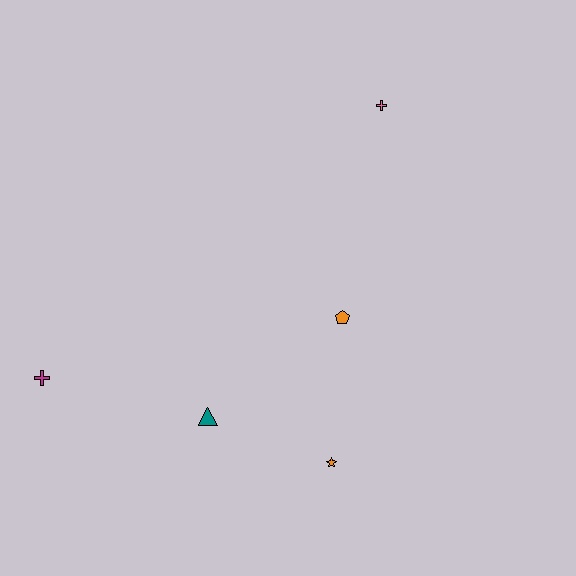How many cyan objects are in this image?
There are no cyan objects.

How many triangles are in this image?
There is 1 triangle.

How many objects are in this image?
There are 5 objects.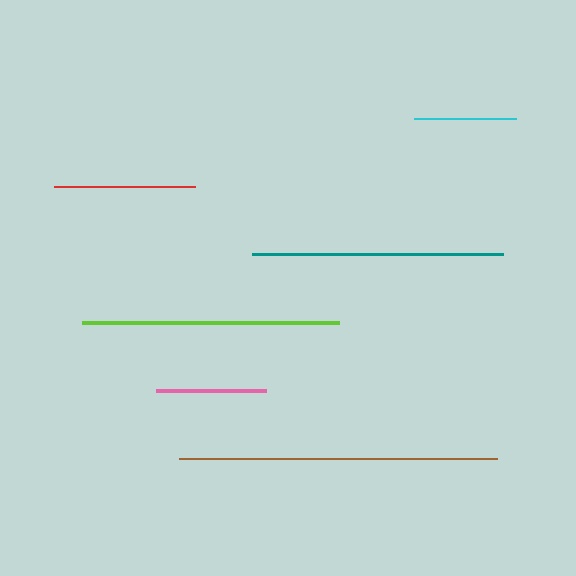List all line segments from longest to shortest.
From longest to shortest: brown, lime, teal, red, pink, cyan.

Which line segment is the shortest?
The cyan line is the shortest at approximately 101 pixels.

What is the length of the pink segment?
The pink segment is approximately 110 pixels long.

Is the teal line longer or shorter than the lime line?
The lime line is longer than the teal line.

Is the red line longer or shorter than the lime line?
The lime line is longer than the red line.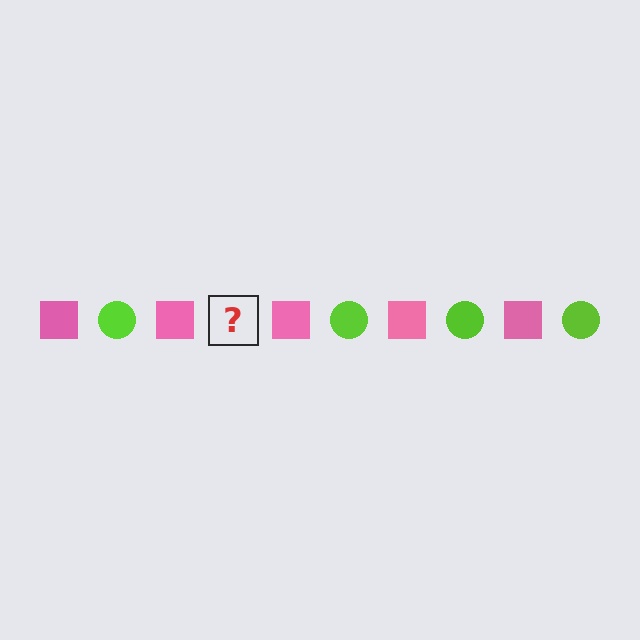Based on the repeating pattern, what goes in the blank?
The blank should be a lime circle.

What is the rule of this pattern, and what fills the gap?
The rule is that the pattern alternates between pink square and lime circle. The gap should be filled with a lime circle.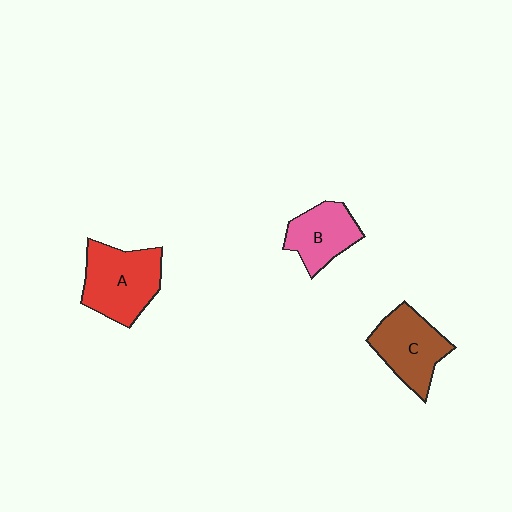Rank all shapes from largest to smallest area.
From largest to smallest: A (red), C (brown), B (pink).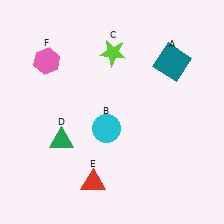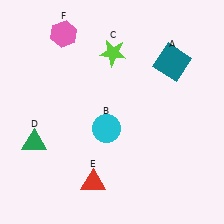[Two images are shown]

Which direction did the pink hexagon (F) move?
The pink hexagon (F) moved up.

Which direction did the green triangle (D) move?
The green triangle (D) moved left.